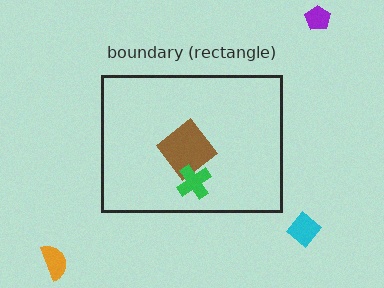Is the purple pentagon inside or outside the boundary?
Outside.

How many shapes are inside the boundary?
2 inside, 3 outside.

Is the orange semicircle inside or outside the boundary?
Outside.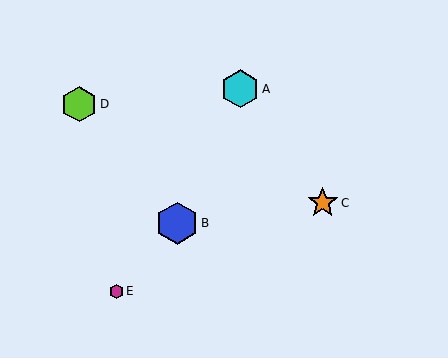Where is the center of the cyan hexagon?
The center of the cyan hexagon is at (240, 89).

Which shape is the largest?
The blue hexagon (labeled B) is the largest.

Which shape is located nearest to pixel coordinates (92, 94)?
The lime hexagon (labeled D) at (79, 104) is nearest to that location.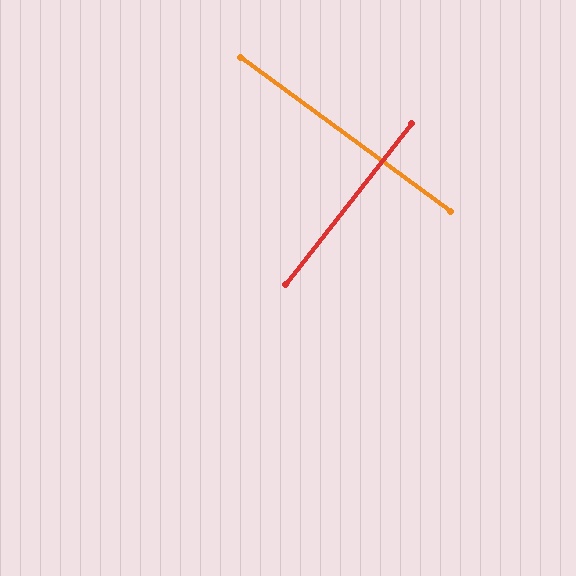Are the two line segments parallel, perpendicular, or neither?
Perpendicular — they meet at approximately 88°.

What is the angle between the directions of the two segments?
Approximately 88 degrees.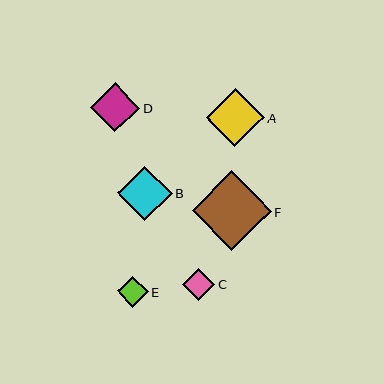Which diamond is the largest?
Diamond F is the largest with a size of approximately 79 pixels.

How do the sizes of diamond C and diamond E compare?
Diamond C and diamond E are approximately the same size.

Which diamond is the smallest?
Diamond E is the smallest with a size of approximately 30 pixels.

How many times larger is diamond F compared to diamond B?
Diamond F is approximately 1.5 times the size of diamond B.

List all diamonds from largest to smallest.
From largest to smallest: F, A, B, D, C, E.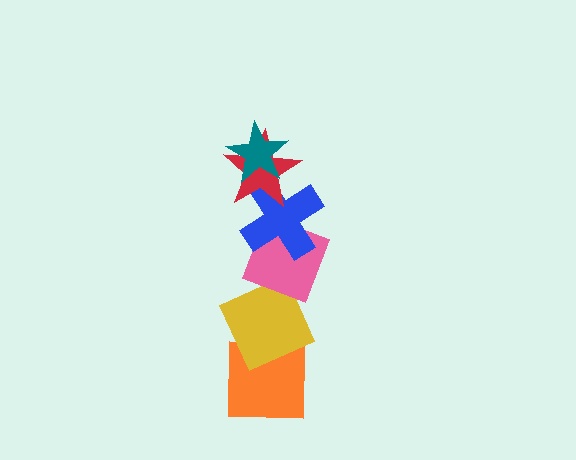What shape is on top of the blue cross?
The red star is on top of the blue cross.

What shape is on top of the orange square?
The yellow diamond is on top of the orange square.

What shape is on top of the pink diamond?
The blue cross is on top of the pink diamond.